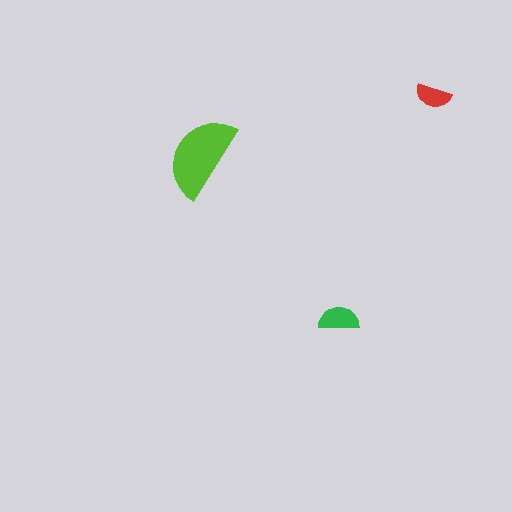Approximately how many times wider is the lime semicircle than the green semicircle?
About 2 times wider.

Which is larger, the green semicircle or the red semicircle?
The green one.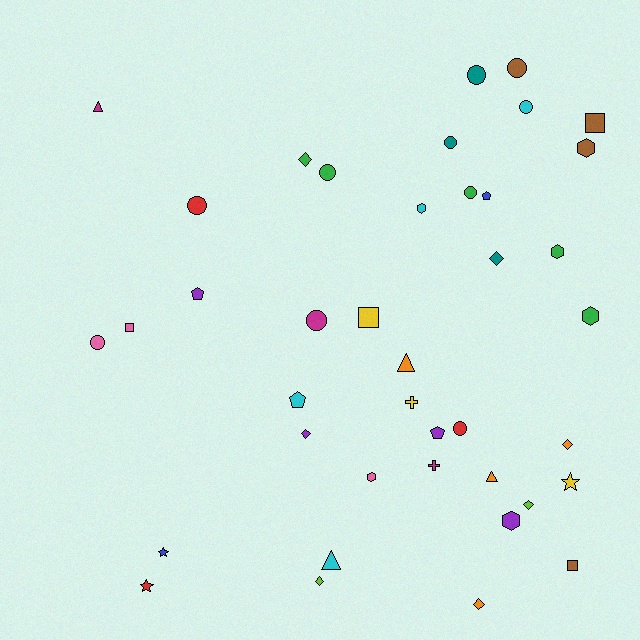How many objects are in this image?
There are 40 objects.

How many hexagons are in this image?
There are 6 hexagons.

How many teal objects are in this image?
There are 3 teal objects.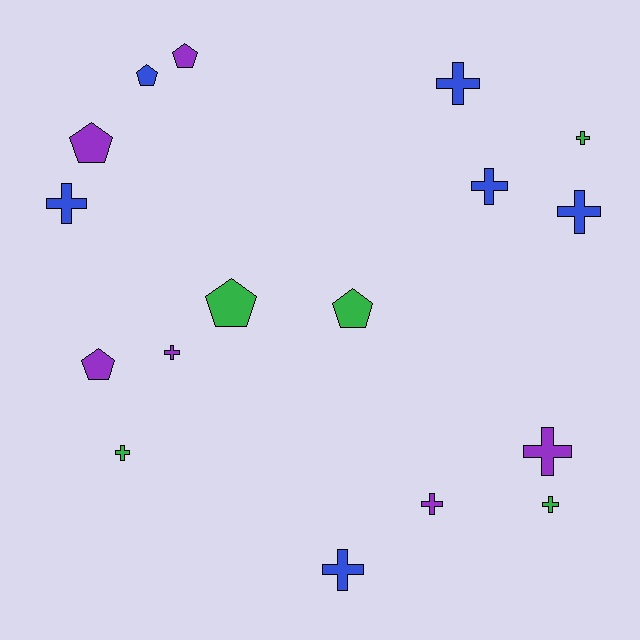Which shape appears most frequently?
Cross, with 11 objects.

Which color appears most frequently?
Purple, with 6 objects.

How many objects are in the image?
There are 17 objects.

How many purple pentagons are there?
There are 3 purple pentagons.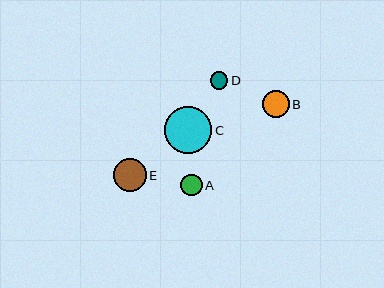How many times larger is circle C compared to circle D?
Circle C is approximately 2.6 times the size of circle D.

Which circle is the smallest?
Circle D is the smallest with a size of approximately 18 pixels.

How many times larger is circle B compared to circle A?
Circle B is approximately 1.3 times the size of circle A.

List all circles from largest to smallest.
From largest to smallest: C, E, B, A, D.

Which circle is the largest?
Circle C is the largest with a size of approximately 47 pixels.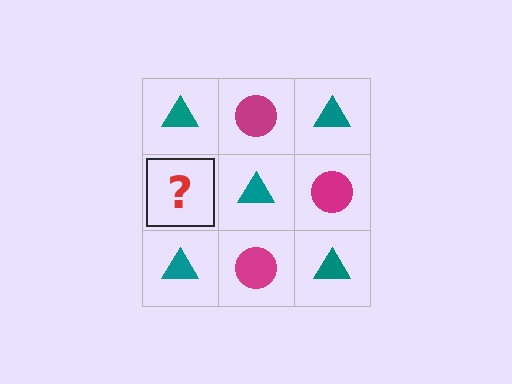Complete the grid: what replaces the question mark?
The question mark should be replaced with a magenta circle.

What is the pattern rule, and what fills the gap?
The rule is that it alternates teal triangle and magenta circle in a checkerboard pattern. The gap should be filled with a magenta circle.